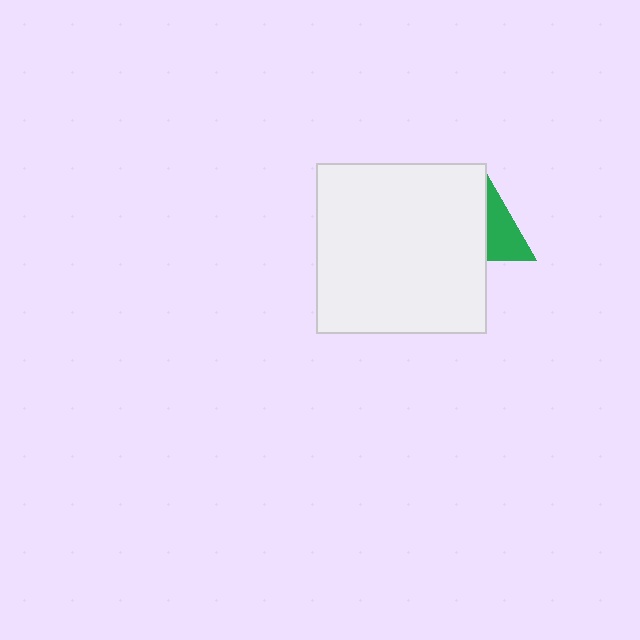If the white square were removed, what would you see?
You would see the complete green triangle.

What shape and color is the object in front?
The object in front is a white square.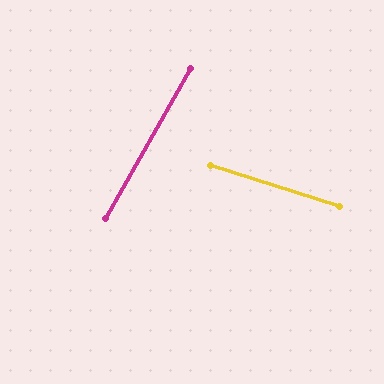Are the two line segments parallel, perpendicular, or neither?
Neither parallel nor perpendicular — they differ by about 78°.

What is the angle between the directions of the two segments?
Approximately 78 degrees.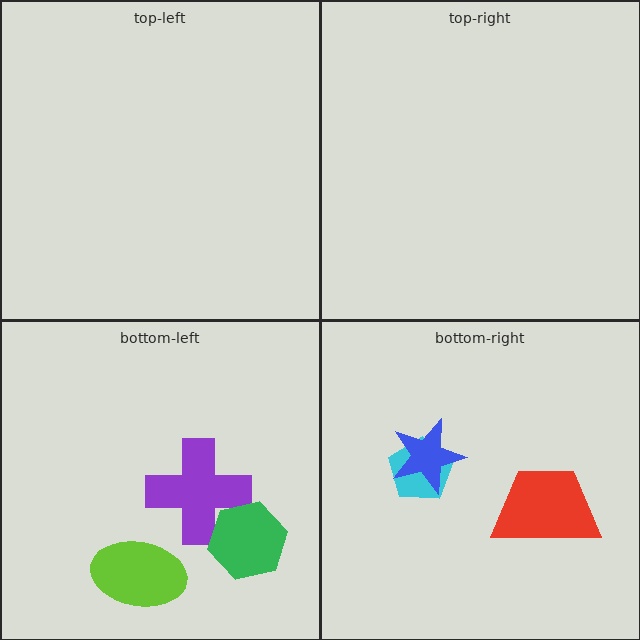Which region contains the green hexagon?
The bottom-left region.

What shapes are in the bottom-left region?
The purple cross, the green hexagon, the lime ellipse.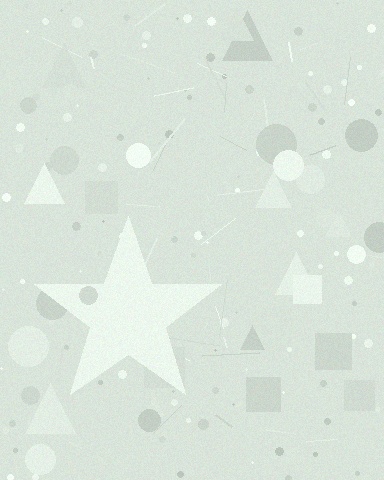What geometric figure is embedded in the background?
A star is embedded in the background.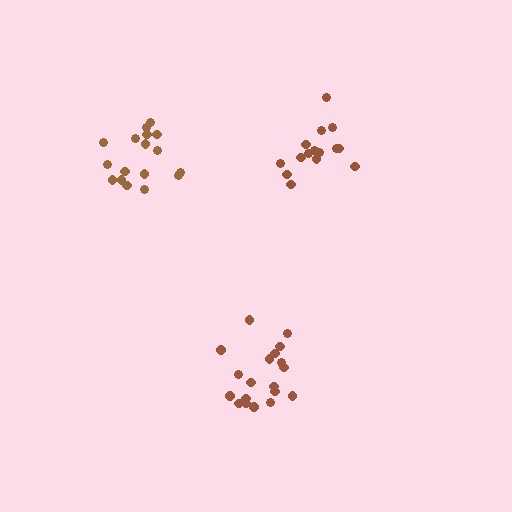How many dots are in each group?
Group 1: 15 dots, Group 2: 19 dots, Group 3: 17 dots (51 total).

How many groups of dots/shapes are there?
There are 3 groups.